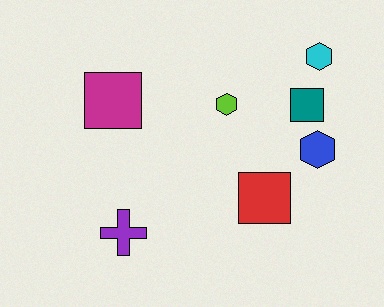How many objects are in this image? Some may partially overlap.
There are 7 objects.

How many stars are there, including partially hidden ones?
There are no stars.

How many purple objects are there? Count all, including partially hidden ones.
There is 1 purple object.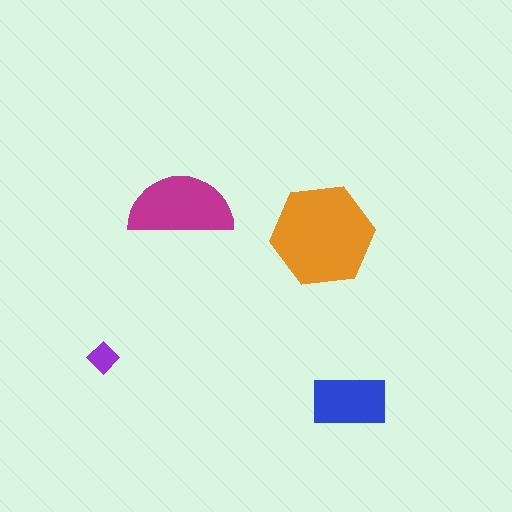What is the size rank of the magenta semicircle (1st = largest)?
2nd.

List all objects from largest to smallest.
The orange hexagon, the magenta semicircle, the blue rectangle, the purple diamond.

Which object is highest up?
The magenta semicircle is topmost.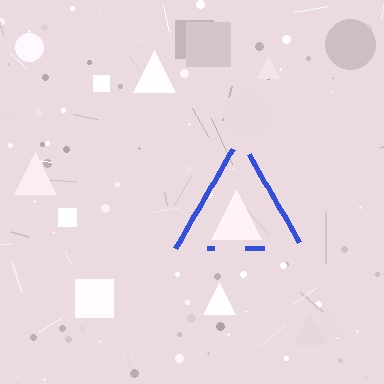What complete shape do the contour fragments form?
The contour fragments form a triangle.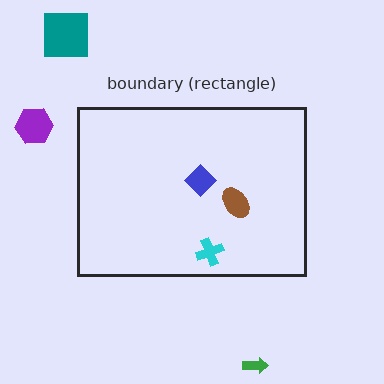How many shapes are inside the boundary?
3 inside, 3 outside.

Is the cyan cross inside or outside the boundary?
Inside.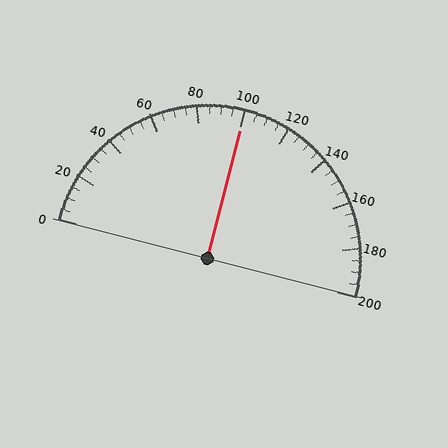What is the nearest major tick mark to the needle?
The nearest major tick mark is 100.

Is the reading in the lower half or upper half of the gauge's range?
The reading is in the upper half of the range (0 to 200).